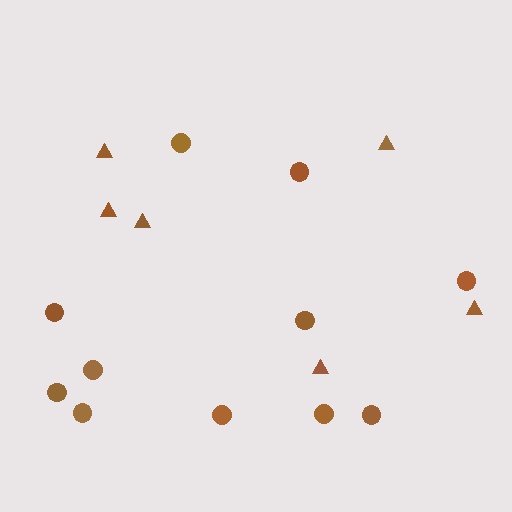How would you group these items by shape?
There are 2 groups: one group of circles (11) and one group of triangles (6).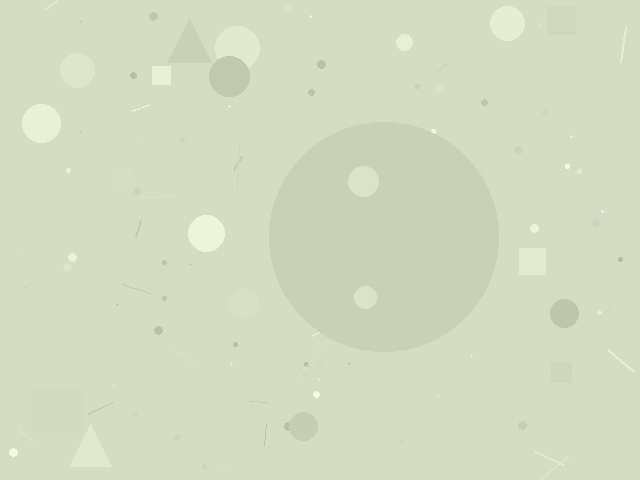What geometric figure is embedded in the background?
A circle is embedded in the background.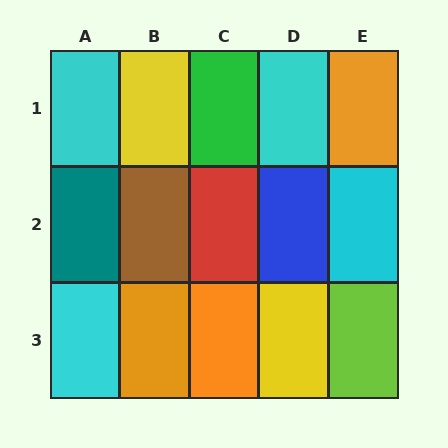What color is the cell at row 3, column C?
Orange.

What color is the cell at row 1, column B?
Yellow.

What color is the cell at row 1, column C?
Green.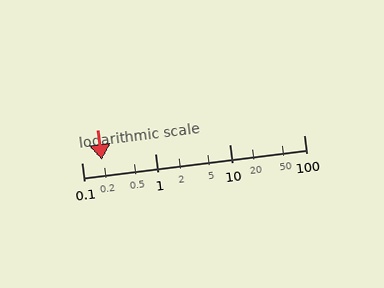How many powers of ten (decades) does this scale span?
The scale spans 3 decades, from 0.1 to 100.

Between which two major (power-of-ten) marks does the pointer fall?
The pointer is between 0.1 and 1.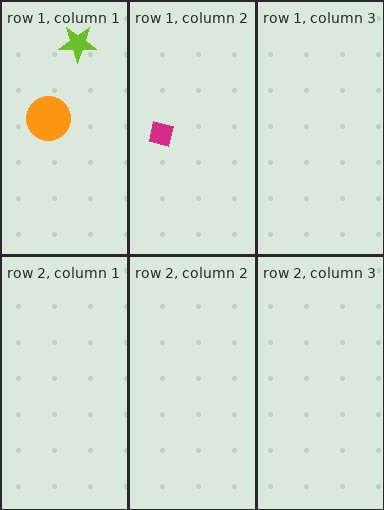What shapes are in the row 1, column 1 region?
The lime star, the orange circle.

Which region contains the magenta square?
The row 1, column 2 region.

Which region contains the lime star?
The row 1, column 1 region.